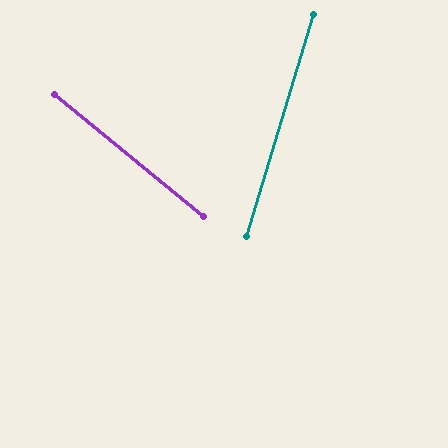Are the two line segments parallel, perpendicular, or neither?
Neither parallel nor perpendicular — they differ by about 68°.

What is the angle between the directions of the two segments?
Approximately 68 degrees.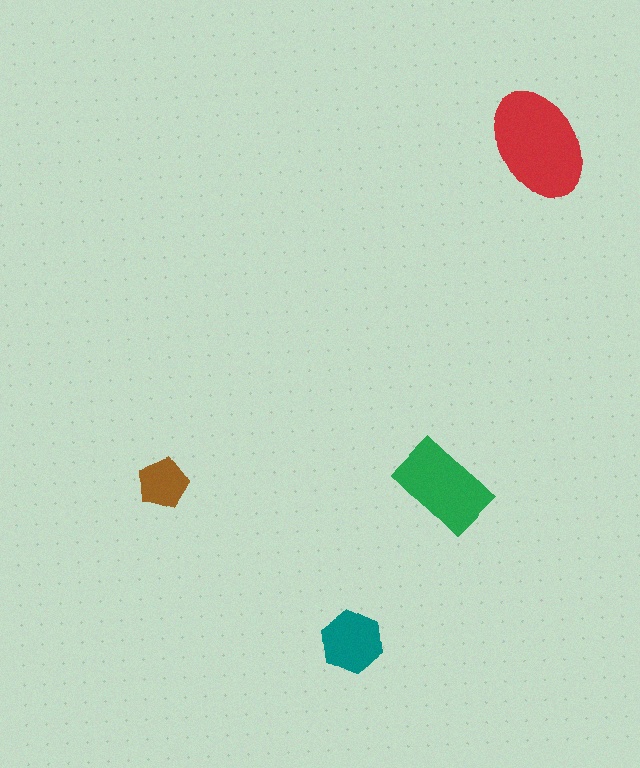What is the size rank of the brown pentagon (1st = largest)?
4th.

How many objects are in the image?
There are 4 objects in the image.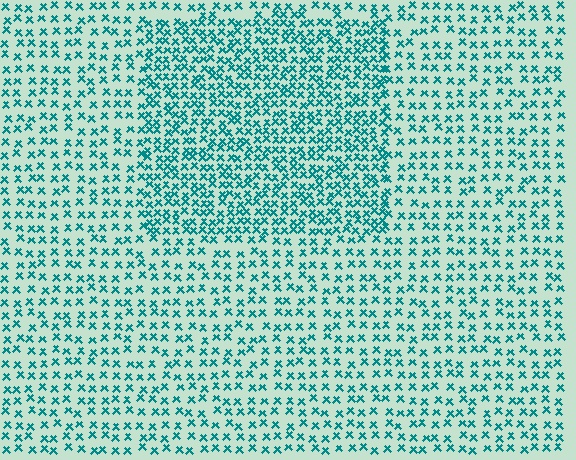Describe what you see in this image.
The image contains small teal elements arranged at two different densities. A rectangle-shaped region is visible where the elements are more densely packed than the surrounding area.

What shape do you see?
I see a rectangle.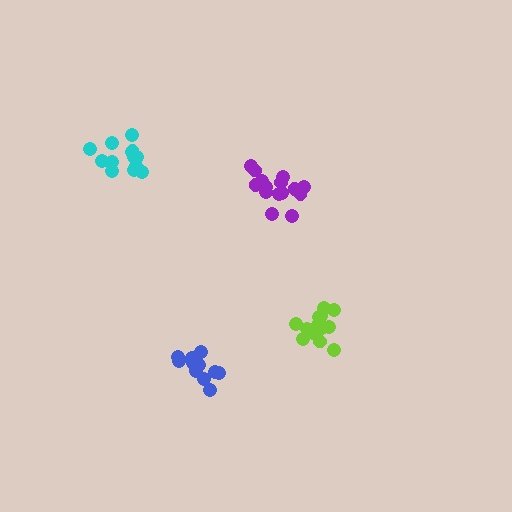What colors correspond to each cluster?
The clusters are colored: blue, lime, purple, cyan.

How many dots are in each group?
Group 1: 13 dots, Group 2: 13 dots, Group 3: 16 dots, Group 4: 14 dots (56 total).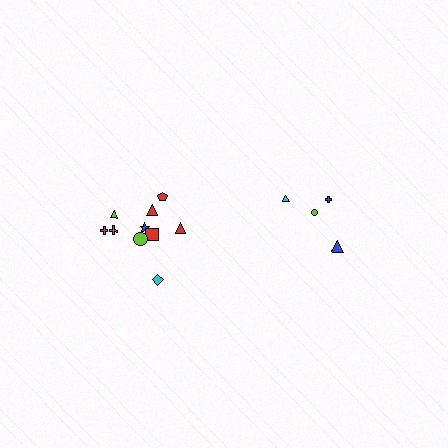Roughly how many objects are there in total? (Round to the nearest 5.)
Roughly 15 objects in total.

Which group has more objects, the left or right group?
The left group.